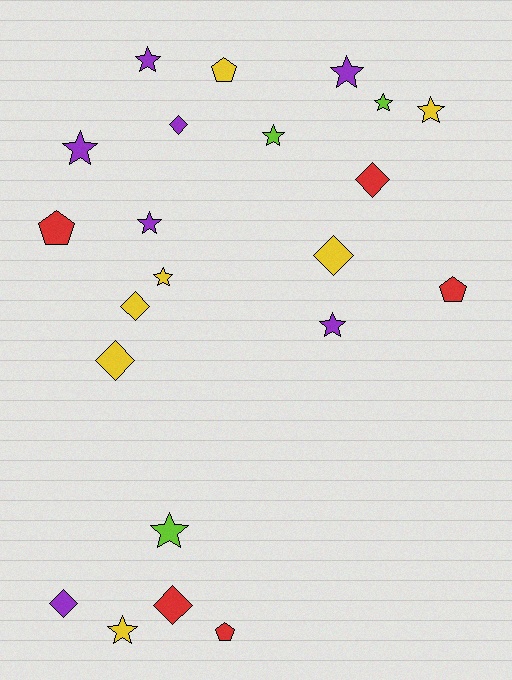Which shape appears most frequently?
Star, with 11 objects.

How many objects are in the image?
There are 22 objects.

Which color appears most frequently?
Yellow, with 7 objects.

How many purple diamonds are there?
There are 2 purple diamonds.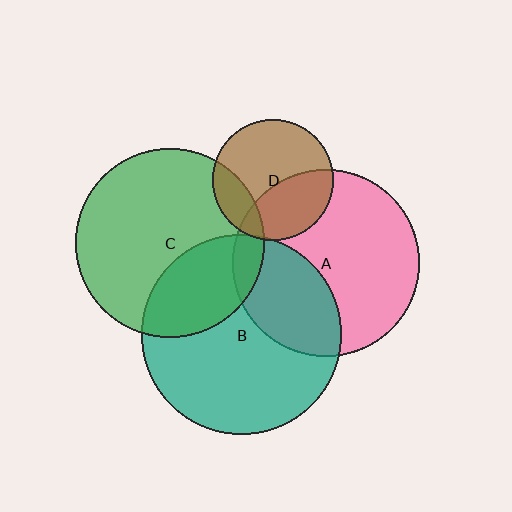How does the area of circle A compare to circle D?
Approximately 2.4 times.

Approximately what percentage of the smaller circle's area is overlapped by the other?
Approximately 40%.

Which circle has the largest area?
Circle B (teal).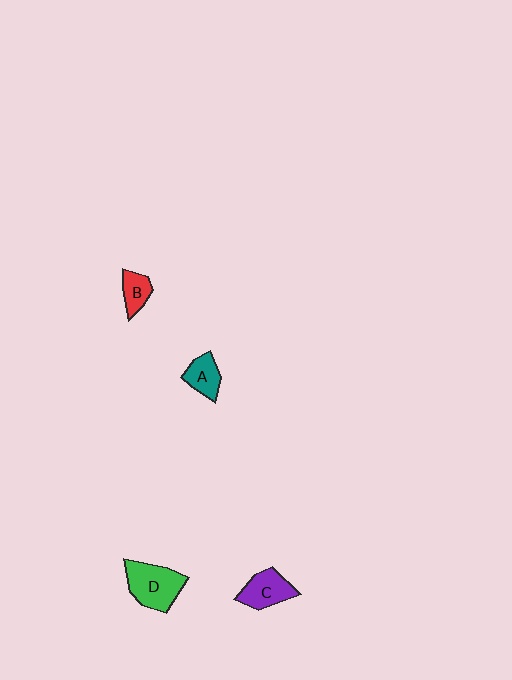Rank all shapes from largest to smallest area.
From largest to smallest: D (green), C (purple), A (teal), B (red).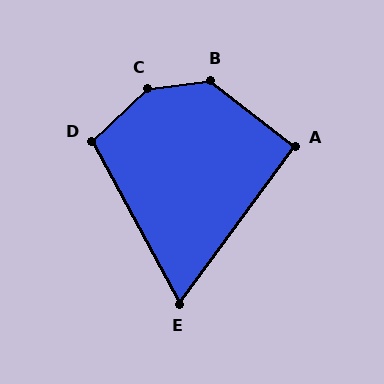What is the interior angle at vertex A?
Approximately 92 degrees (approximately right).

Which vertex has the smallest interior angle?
E, at approximately 65 degrees.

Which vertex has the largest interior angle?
C, at approximately 143 degrees.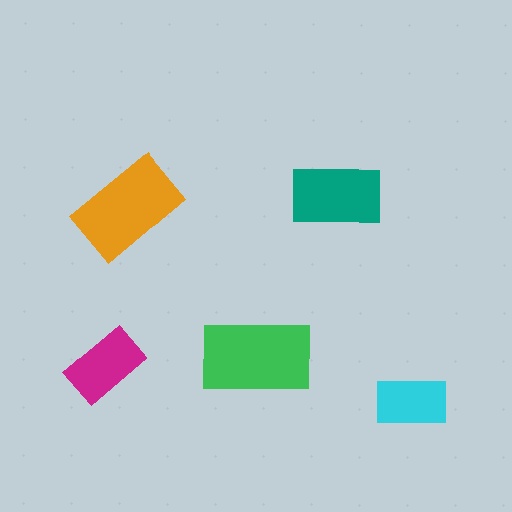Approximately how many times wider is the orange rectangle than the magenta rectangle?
About 1.5 times wider.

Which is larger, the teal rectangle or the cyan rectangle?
The teal one.